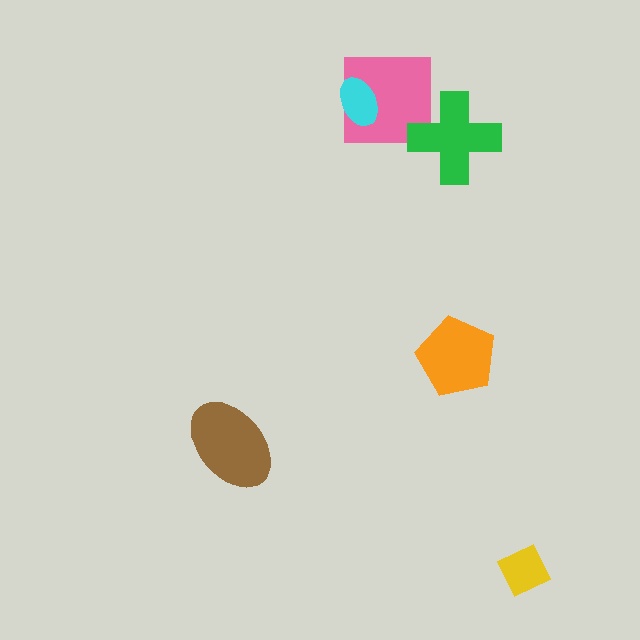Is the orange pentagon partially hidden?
No, no other shape covers it.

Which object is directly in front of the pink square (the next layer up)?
The green cross is directly in front of the pink square.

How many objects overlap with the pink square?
2 objects overlap with the pink square.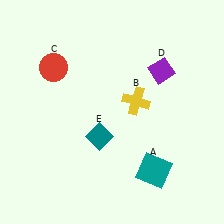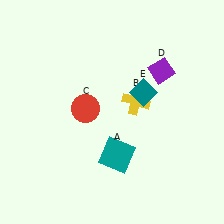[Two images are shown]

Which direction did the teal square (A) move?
The teal square (A) moved left.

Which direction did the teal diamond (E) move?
The teal diamond (E) moved up.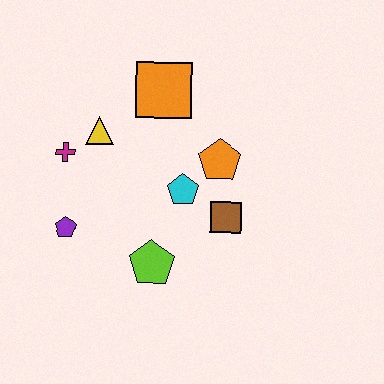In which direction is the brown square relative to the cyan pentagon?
The brown square is to the right of the cyan pentagon.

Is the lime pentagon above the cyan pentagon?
No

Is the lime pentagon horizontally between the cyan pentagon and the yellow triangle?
Yes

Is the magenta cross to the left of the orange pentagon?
Yes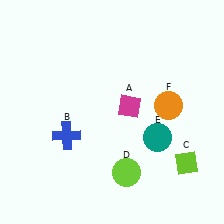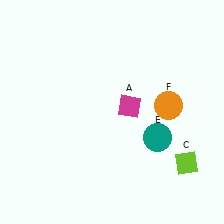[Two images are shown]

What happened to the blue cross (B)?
The blue cross (B) was removed in Image 2. It was in the bottom-left area of Image 1.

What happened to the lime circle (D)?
The lime circle (D) was removed in Image 2. It was in the bottom-right area of Image 1.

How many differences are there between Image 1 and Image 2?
There are 2 differences between the two images.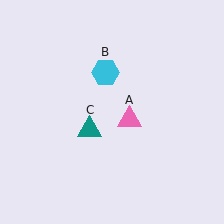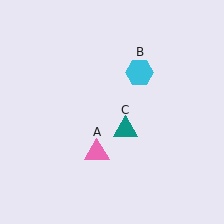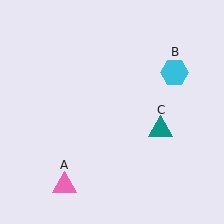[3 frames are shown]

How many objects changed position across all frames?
3 objects changed position: pink triangle (object A), cyan hexagon (object B), teal triangle (object C).